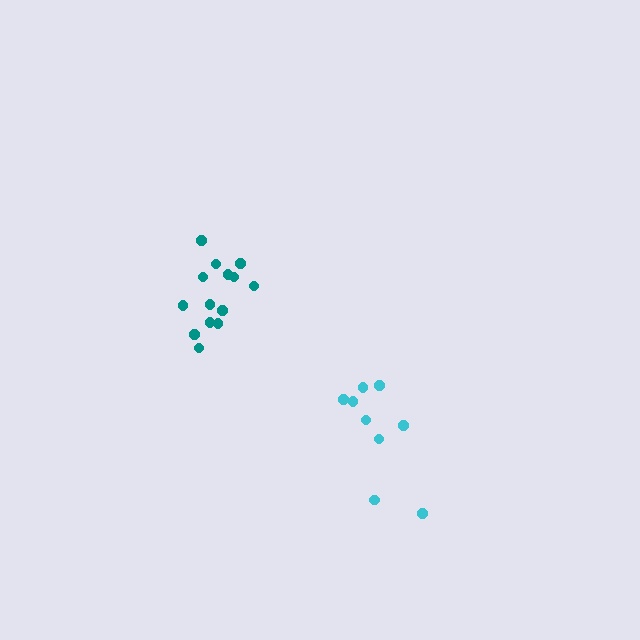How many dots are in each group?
Group 1: 14 dots, Group 2: 9 dots (23 total).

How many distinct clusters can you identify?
There are 2 distinct clusters.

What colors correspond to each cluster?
The clusters are colored: teal, cyan.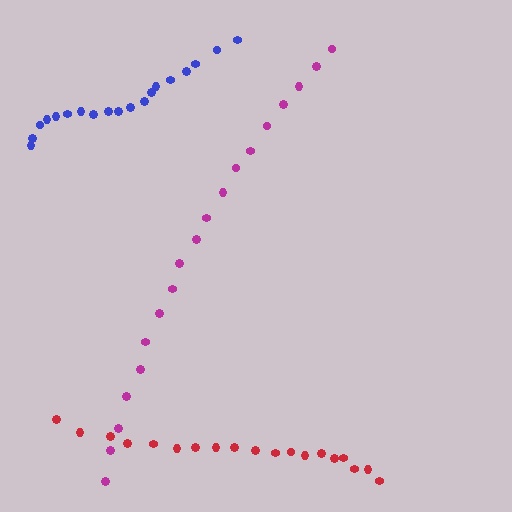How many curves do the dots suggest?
There are 3 distinct paths.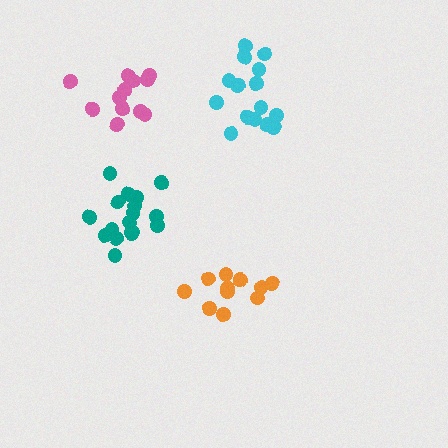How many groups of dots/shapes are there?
There are 4 groups.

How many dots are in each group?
Group 1: 15 dots, Group 2: 12 dots, Group 3: 17 dots, Group 4: 11 dots (55 total).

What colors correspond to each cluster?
The clusters are colored: cyan, pink, teal, orange.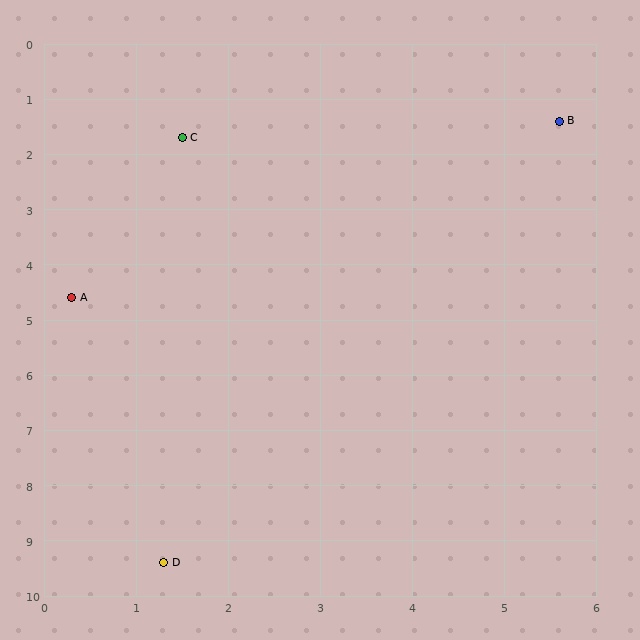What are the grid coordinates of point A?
Point A is at approximately (0.3, 4.6).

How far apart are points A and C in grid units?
Points A and C are about 3.1 grid units apart.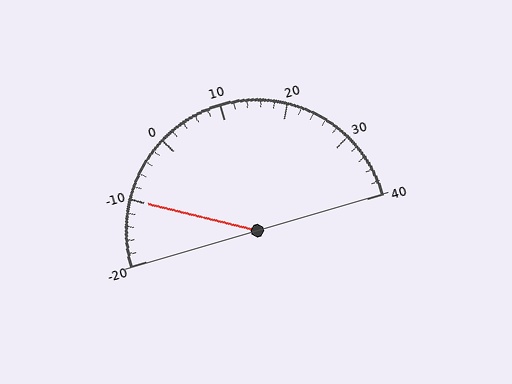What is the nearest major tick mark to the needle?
The nearest major tick mark is -10.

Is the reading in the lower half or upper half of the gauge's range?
The reading is in the lower half of the range (-20 to 40).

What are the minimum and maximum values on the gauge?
The gauge ranges from -20 to 40.